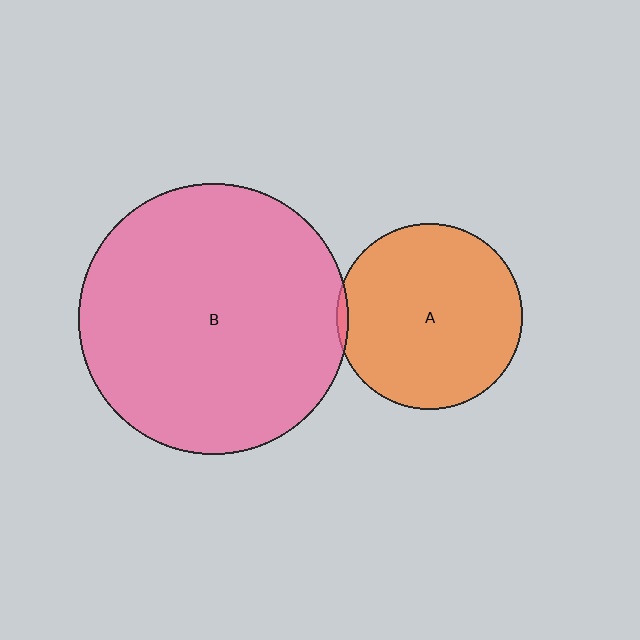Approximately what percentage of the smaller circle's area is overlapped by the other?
Approximately 5%.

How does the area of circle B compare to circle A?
Approximately 2.1 times.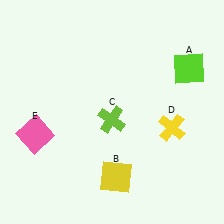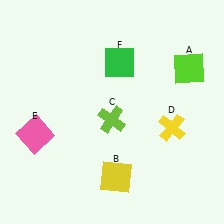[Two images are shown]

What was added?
A green square (F) was added in Image 2.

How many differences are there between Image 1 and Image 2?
There is 1 difference between the two images.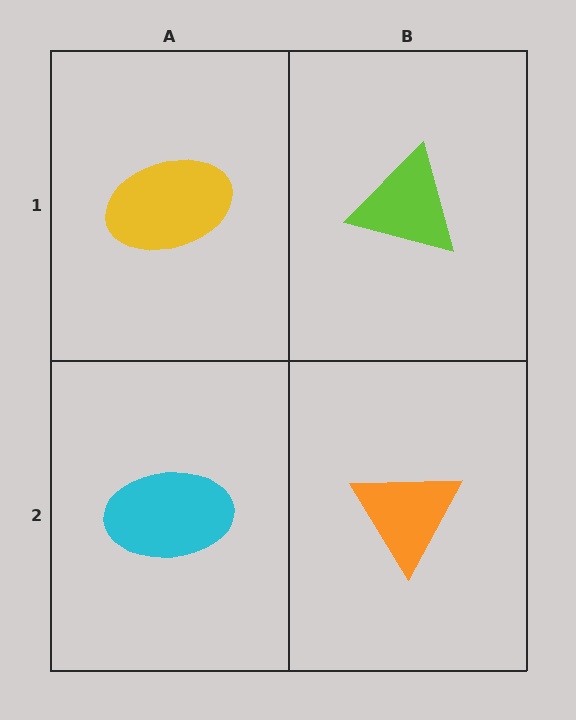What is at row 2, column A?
A cyan ellipse.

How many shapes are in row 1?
2 shapes.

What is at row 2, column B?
An orange triangle.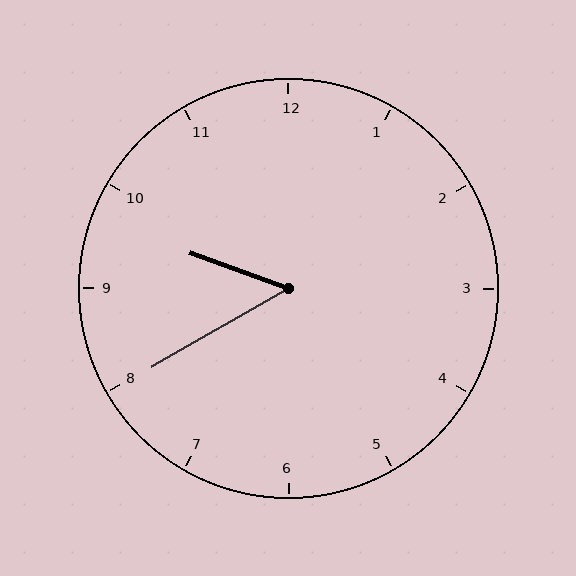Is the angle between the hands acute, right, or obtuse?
It is acute.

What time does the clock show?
9:40.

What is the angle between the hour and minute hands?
Approximately 50 degrees.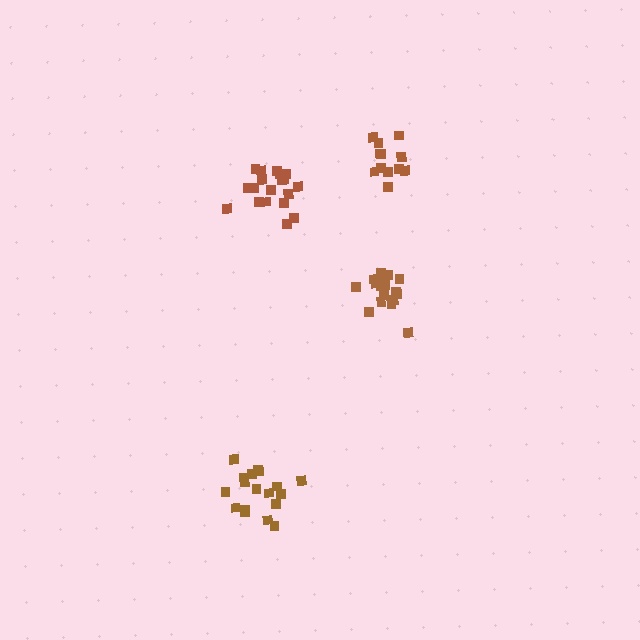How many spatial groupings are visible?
There are 4 spatial groupings.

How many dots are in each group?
Group 1: 18 dots, Group 2: 17 dots, Group 3: 19 dots, Group 4: 13 dots (67 total).